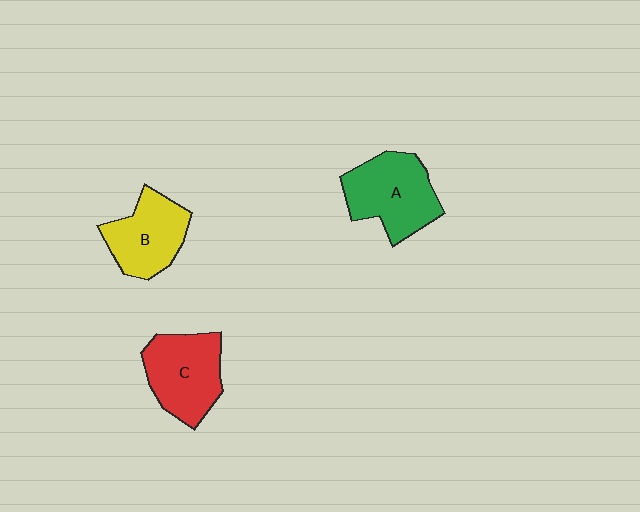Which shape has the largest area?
Shape A (green).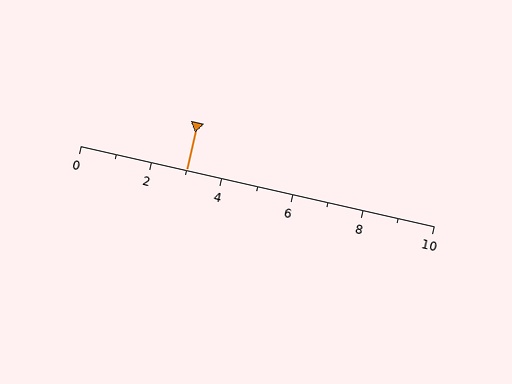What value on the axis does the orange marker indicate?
The marker indicates approximately 3.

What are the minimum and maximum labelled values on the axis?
The axis runs from 0 to 10.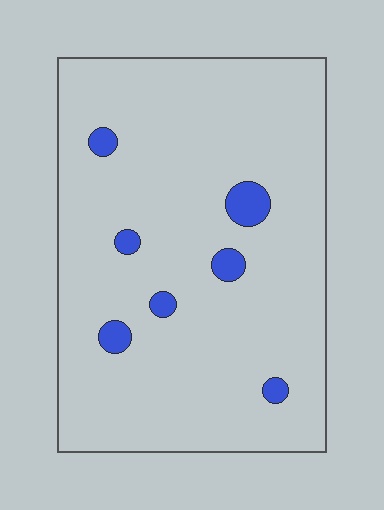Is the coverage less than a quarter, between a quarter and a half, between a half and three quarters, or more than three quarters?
Less than a quarter.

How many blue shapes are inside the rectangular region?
7.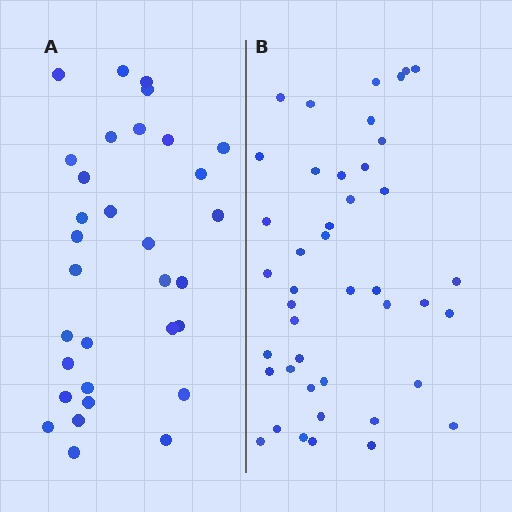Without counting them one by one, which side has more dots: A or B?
Region B (the right region) has more dots.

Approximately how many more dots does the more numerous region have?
Region B has roughly 12 or so more dots than region A.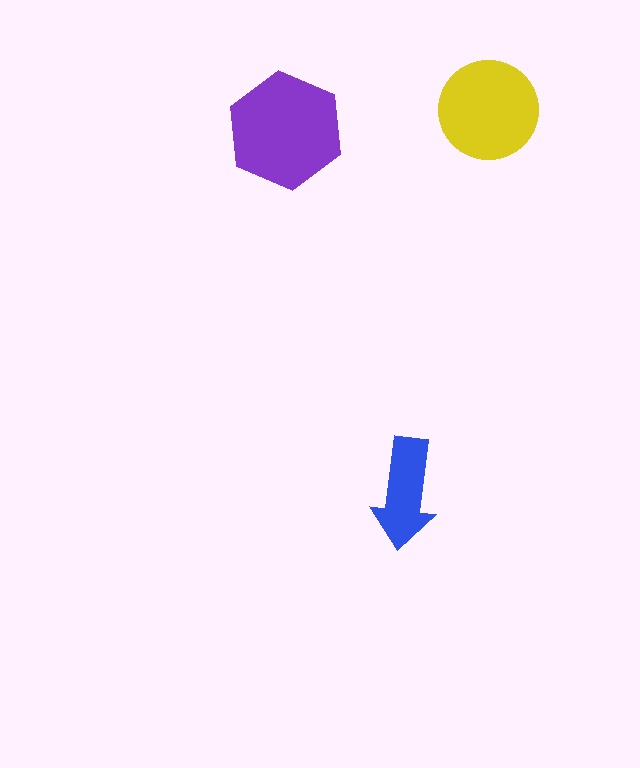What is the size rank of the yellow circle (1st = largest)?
2nd.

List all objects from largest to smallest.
The purple hexagon, the yellow circle, the blue arrow.